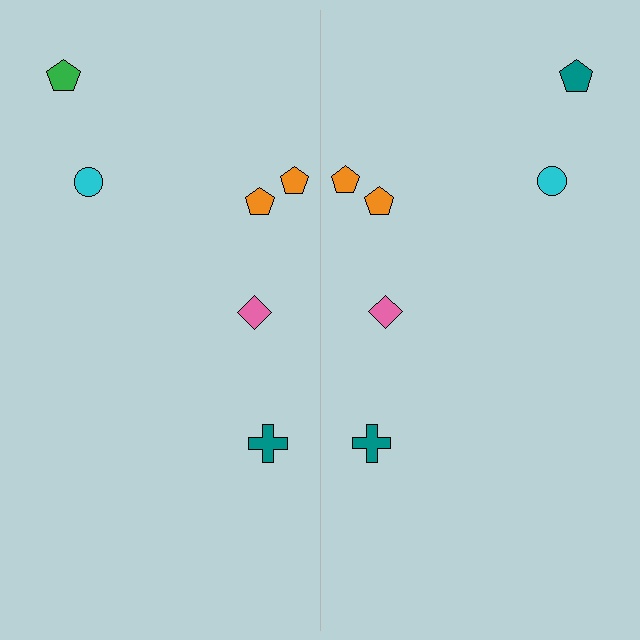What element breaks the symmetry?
The teal pentagon on the right side breaks the symmetry — its mirror counterpart is green.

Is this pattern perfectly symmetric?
No, the pattern is not perfectly symmetric. The teal pentagon on the right side breaks the symmetry — its mirror counterpart is green.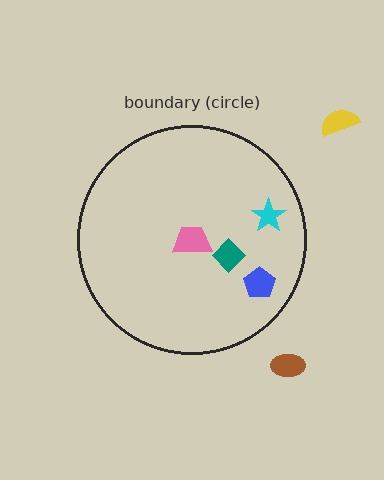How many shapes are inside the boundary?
4 inside, 2 outside.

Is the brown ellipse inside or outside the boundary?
Outside.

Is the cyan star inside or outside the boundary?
Inside.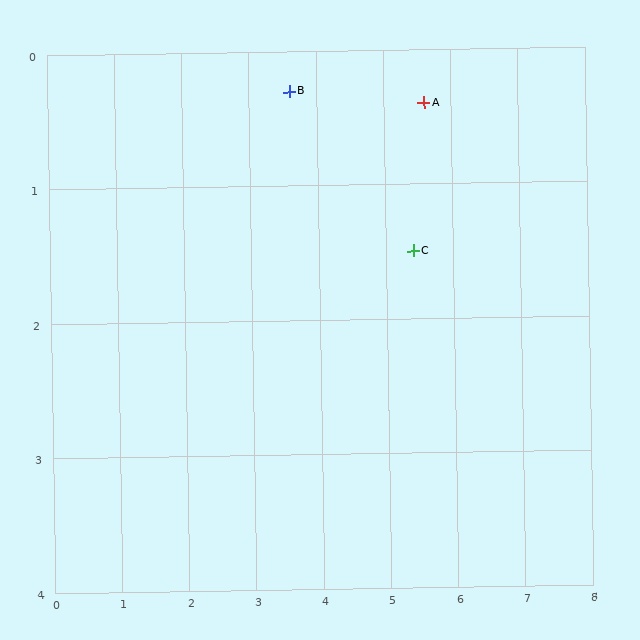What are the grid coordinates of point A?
Point A is at approximately (5.6, 0.4).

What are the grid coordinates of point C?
Point C is at approximately (5.4, 1.5).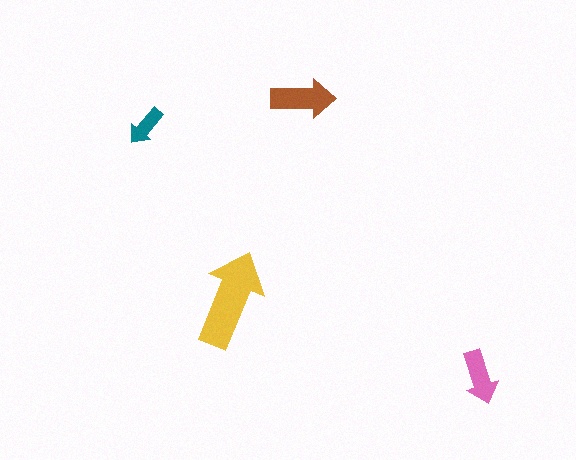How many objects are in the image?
There are 4 objects in the image.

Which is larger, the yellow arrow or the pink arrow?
The yellow one.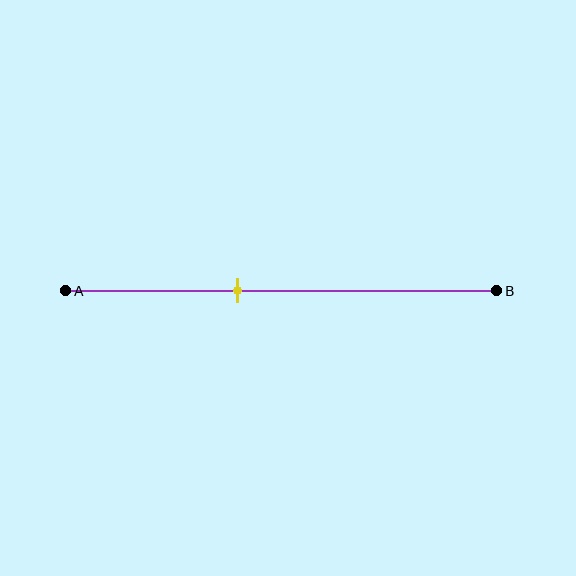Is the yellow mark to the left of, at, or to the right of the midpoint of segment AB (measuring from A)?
The yellow mark is to the left of the midpoint of segment AB.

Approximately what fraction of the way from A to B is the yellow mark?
The yellow mark is approximately 40% of the way from A to B.